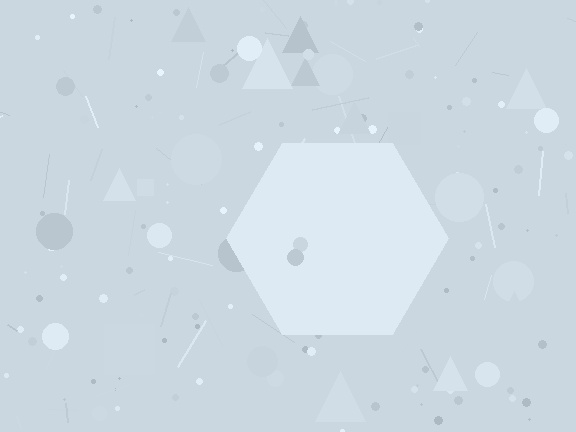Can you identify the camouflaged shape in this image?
The camouflaged shape is a hexagon.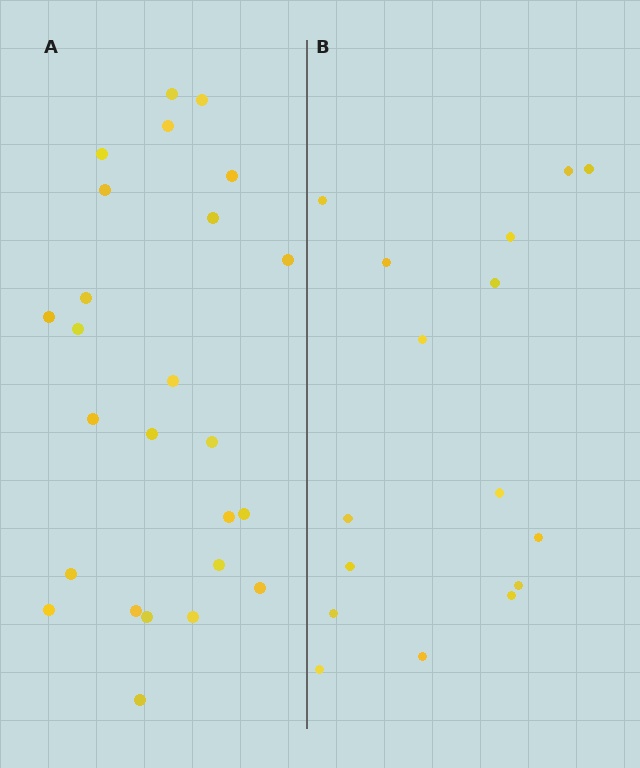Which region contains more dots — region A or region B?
Region A (the left region) has more dots.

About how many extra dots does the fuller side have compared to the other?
Region A has roughly 8 or so more dots than region B.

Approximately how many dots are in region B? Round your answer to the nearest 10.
About 20 dots. (The exact count is 16, which rounds to 20.)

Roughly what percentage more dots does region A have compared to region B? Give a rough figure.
About 55% more.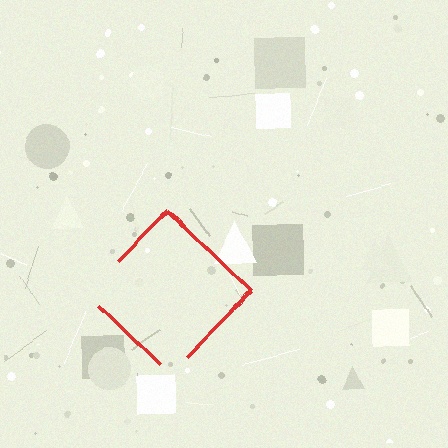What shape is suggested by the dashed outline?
The dashed outline suggests a diamond.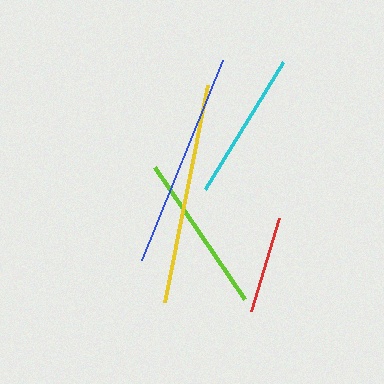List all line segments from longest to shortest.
From longest to shortest: yellow, blue, lime, cyan, red.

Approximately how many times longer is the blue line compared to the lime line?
The blue line is approximately 1.3 times the length of the lime line.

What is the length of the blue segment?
The blue segment is approximately 216 pixels long.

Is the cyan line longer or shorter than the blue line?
The blue line is longer than the cyan line.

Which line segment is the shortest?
The red line is the shortest at approximately 98 pixels.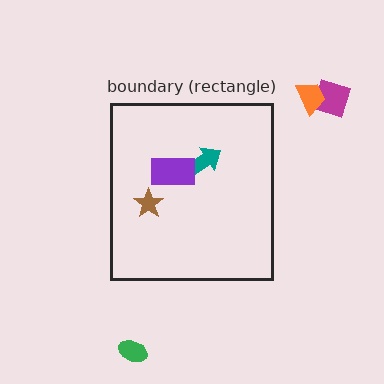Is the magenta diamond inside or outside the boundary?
Outside.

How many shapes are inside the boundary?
3 inside, 3 outside.